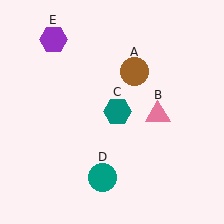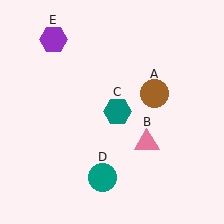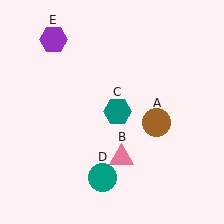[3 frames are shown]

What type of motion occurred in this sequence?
The brown circle (object A), pink triangle (object B) rotated clockwise around the center of the scene.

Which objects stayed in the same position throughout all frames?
Teal hexagon (object C) and teal circle (object D) and purple hexagon (object E) remained stationary.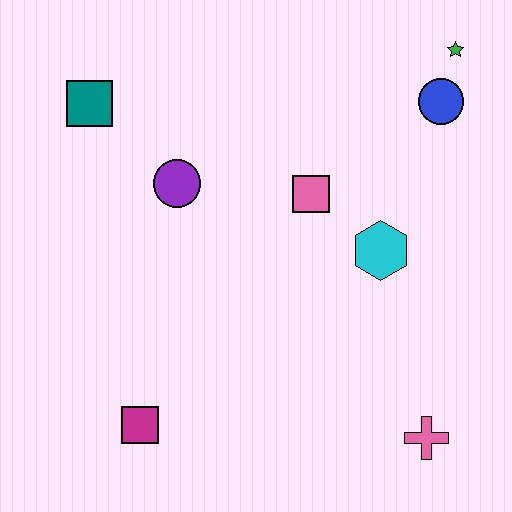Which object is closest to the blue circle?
The green star is closest to the blue circle.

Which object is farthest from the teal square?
The pink cross is farthest from the teal square.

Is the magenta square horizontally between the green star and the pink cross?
No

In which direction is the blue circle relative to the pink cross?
The blue circle is above the pink cross.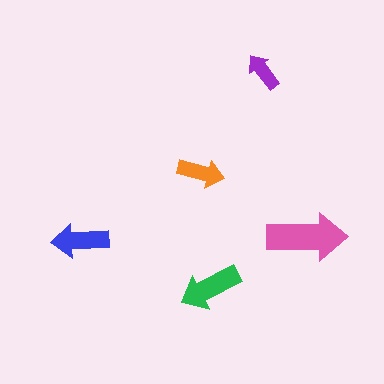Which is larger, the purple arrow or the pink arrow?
The pink one.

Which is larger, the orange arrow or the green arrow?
The green one.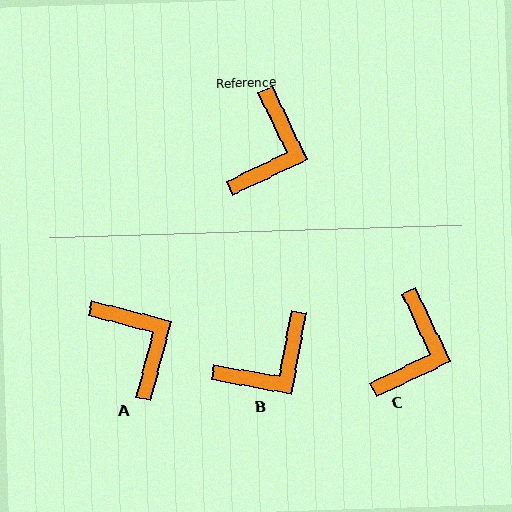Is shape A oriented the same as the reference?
No, it is off by about 50 degrees.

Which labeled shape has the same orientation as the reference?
C.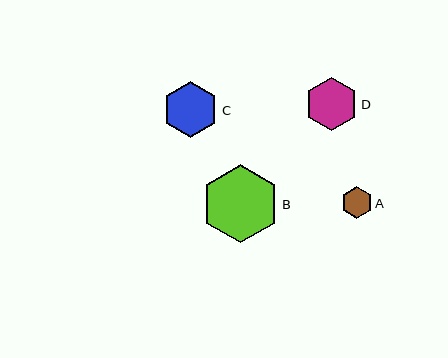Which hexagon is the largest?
Hexagon B is the largest with a size of approximately 78 pixels.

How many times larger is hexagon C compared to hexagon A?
Hexagon C is approximately 1.8 times the size of hexagon A.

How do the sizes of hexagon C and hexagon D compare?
Hexagon C and hexagon D are approximately the same size.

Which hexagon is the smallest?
Hexagon A is the smallest with a size of approximately 31 pixels.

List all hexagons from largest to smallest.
From largest to smallest: B, C, D, A.